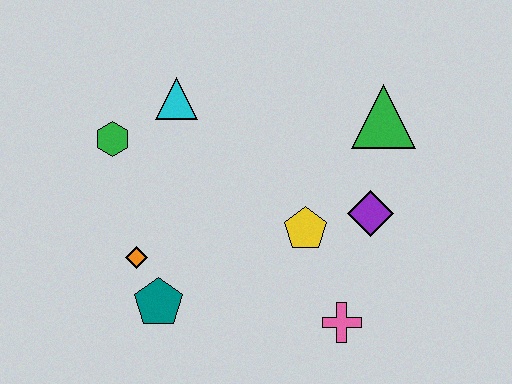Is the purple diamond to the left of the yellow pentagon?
No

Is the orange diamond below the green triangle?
Yes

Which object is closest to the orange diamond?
The teal pentagon is closest to the orange diamond.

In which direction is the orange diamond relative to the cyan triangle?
The orange diamond is below the cyan triangle.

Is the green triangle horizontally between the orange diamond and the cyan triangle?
No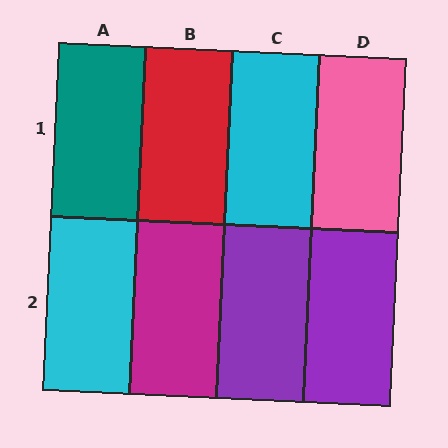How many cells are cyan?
2 cells are cyan.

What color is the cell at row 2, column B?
Magenta.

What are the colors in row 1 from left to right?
Teal, red, cyan, pink.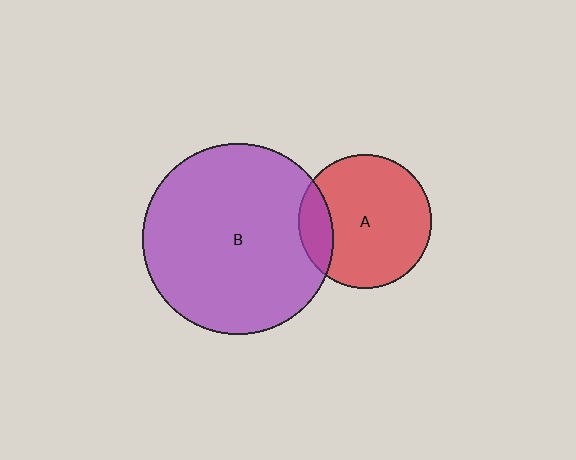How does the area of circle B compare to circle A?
Approximately 2.1 times.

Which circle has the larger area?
Circle B (purple).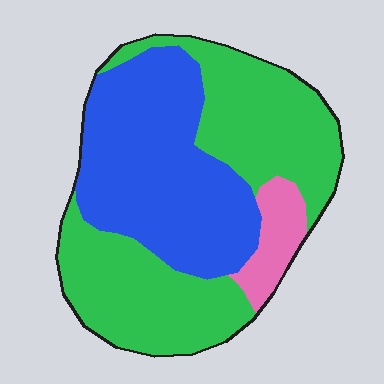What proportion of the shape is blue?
Blue covers about 40% of the shape.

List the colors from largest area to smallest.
From largest to smallest: green, blue, pink.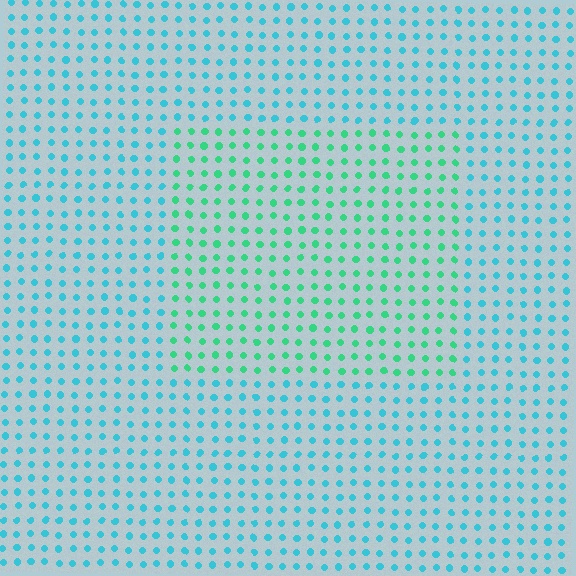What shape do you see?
I see a rectangle.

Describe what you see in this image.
The image is filled with small cyan elements in a uniform arrangement. A rectangle-shaped region is visible where the elements are tinted to a slightly different hue, forming a subtle color boundary.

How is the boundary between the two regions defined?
The boundary is defined purely by a slight shift in hue (about 38 degrees). Spacing, size, and orientation are identical on both sides.